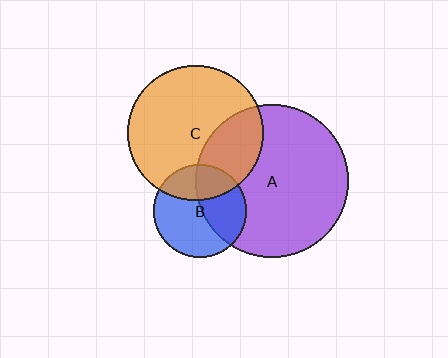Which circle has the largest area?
Circle A (purple).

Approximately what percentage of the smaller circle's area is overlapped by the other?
Approximately 40%.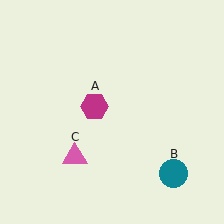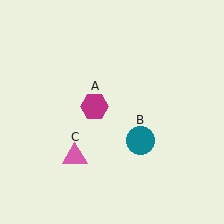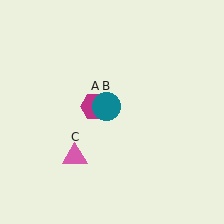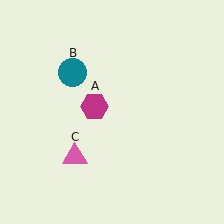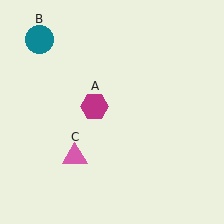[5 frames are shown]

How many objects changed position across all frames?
1 object changed position: teal circle (object B).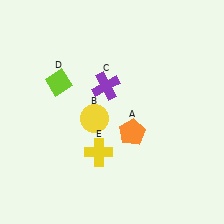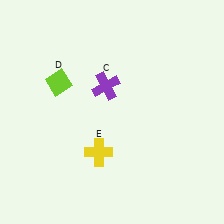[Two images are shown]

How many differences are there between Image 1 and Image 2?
There are 2 differences between the two images.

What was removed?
The orange pentagon (A), the yellow circle (B) were removed in Image 2.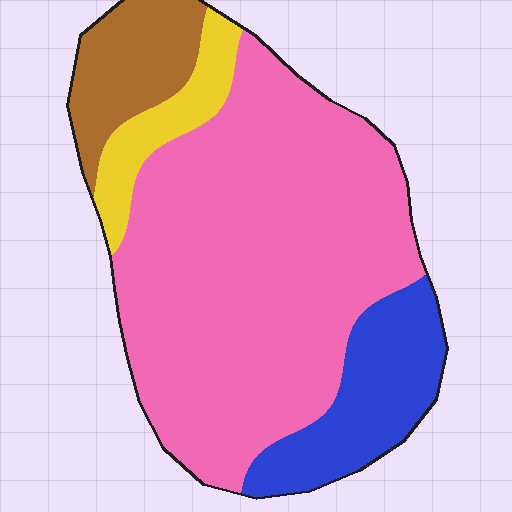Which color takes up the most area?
Pink, at roughly 65%.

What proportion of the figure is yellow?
Yellow covers about 10% of the figure.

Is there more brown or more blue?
Blue.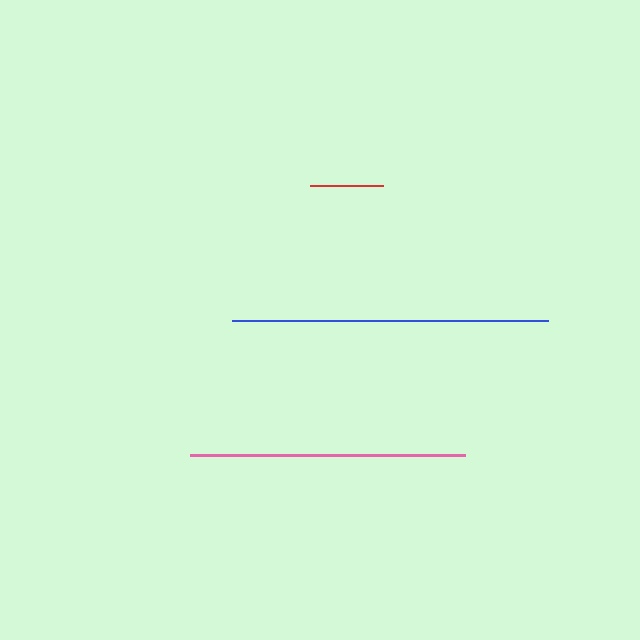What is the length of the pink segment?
The pink segment is approximately 275 pixels long.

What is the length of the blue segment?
The blue segment is approximately 317 pixels long.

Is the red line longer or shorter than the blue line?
The blue line is longer than the red line.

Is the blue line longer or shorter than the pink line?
The blue line is longer than the pink line.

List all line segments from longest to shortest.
From longest to shortest: blue, pink, red.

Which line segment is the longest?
The blue line is the longest at approximately 317 pixels.